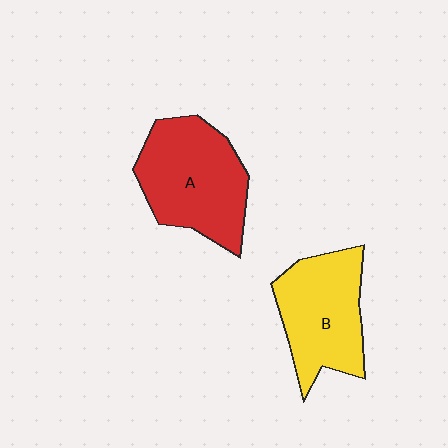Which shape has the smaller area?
Shape B (yellow).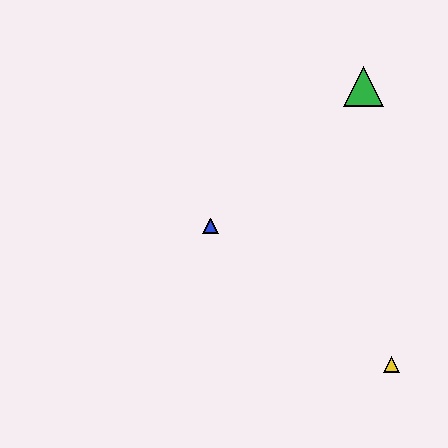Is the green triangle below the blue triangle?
No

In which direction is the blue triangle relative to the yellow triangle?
The blue triangle is to the left of the yellow triangle.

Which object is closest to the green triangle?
The blue triangle is closest to the green triangle.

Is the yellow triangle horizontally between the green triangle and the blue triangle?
No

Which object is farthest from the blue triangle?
The yellow triangle is farthest from the blue triangle.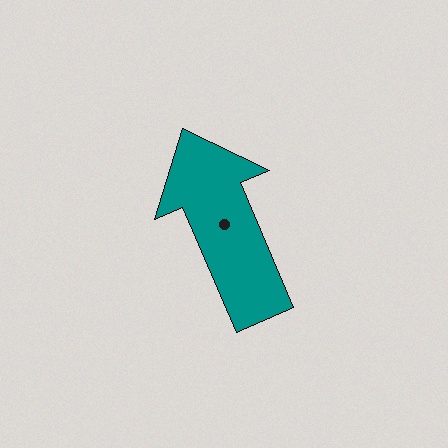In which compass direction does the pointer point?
Northwest.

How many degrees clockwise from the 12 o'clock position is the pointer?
Approximately 337 degrees.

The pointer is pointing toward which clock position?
Roughly 11 o'clock.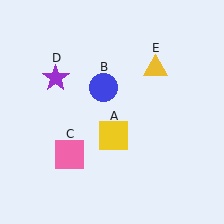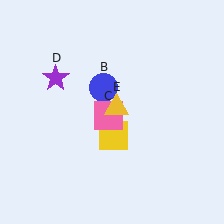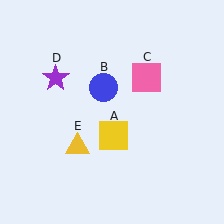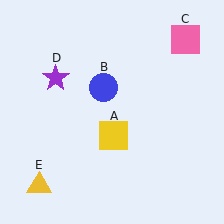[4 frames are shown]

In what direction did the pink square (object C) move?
The pink square (object C) moved up and to the right.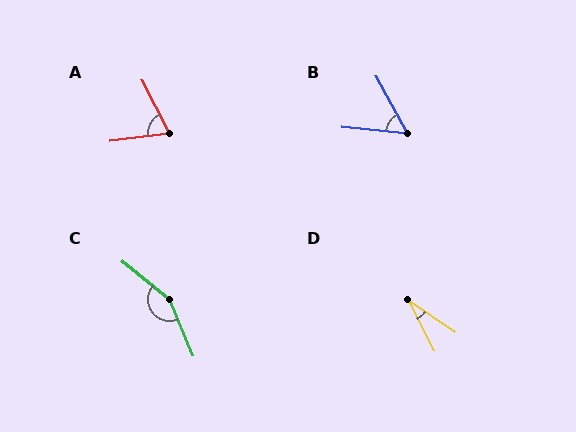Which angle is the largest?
C, at approximately 152 degrees.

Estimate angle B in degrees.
Approximately 56 degrees.